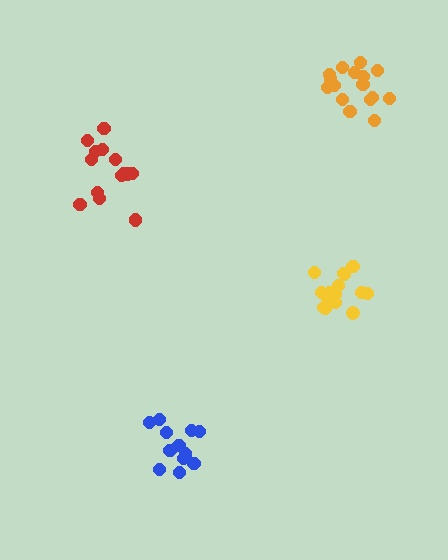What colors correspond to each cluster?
The clusters are colored: blue, red, orange, yellow.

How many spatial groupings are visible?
There are 4 spatial groupings.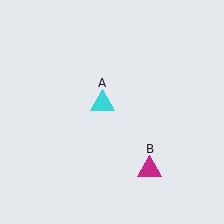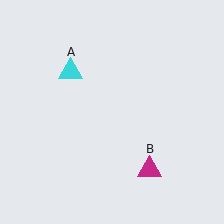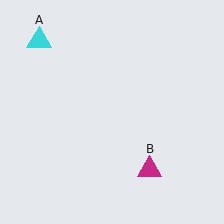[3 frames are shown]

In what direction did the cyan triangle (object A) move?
The cyan triangle (object A) moved up and to the left.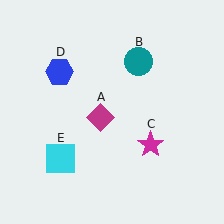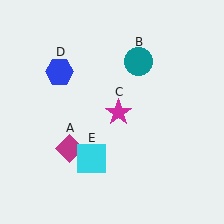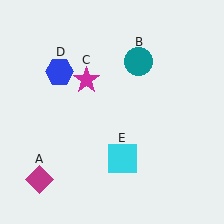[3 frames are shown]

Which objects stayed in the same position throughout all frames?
Teal circle (object B) and blue hexagon (object D) remained stationary.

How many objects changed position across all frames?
3 objects changed position: magenta diamond (object A), magenta star (object C), cyan square (object E).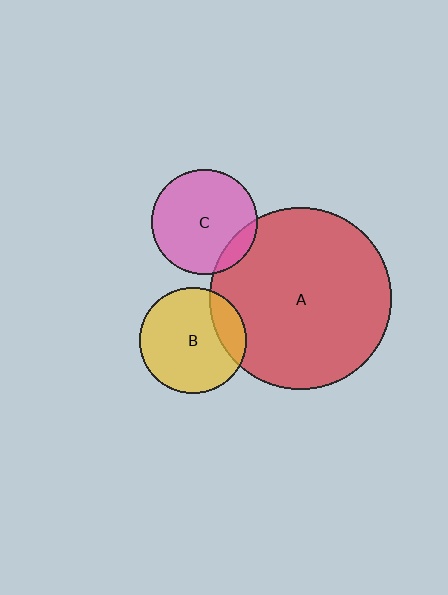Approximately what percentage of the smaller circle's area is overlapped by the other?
Approximately 10%.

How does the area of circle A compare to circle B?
Approximately 2.9 times.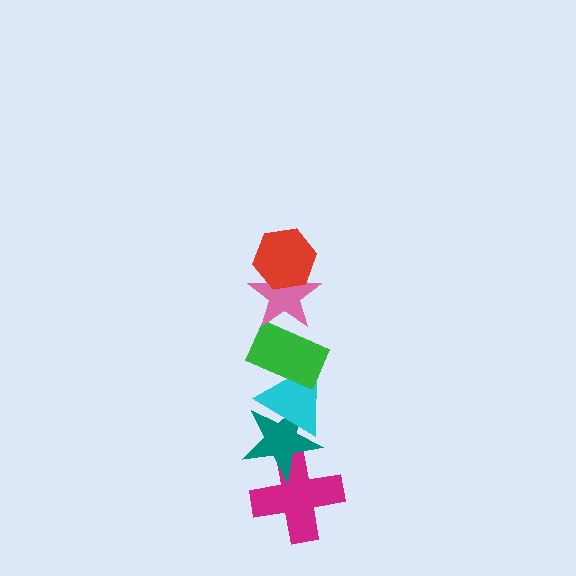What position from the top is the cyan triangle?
The cyan triangle is 4th from the top.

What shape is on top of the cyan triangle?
The green rectangle is on top of the cyan triangle.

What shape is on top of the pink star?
The red hexagon is on top of the pink star.